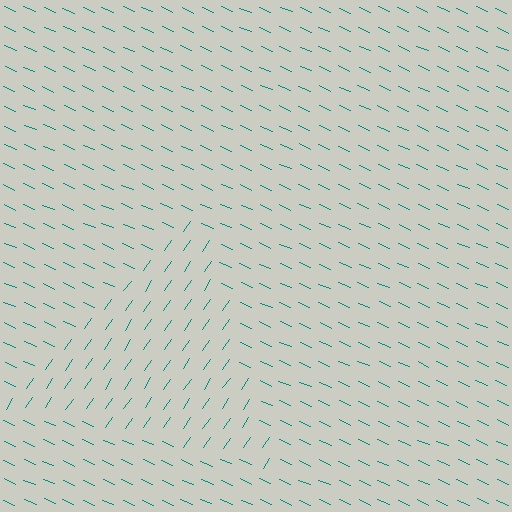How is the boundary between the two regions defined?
The boundary is defined purely by a change in line orientation (approximately 79 degrees difference). All lines are the same color and thickness.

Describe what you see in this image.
The image is filled with small teal line segments. A triangle region in the image has lines oriented differently from the surrounding lines, creating a visible texture boundary.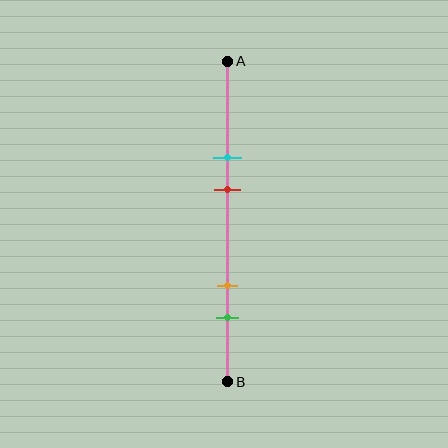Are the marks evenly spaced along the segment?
No, the marks are not evenly spaced.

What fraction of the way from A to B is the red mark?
The red mark is approximately 40% (0.4) of the way from A to B.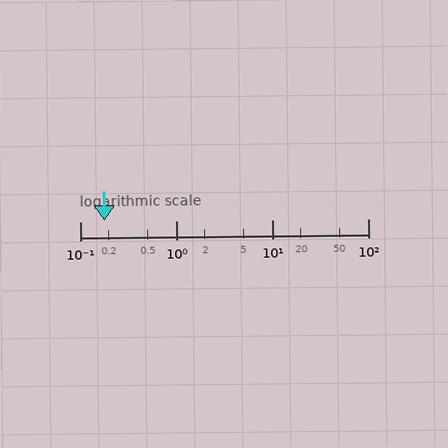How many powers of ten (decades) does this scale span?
The scale spans 3 decades, from 0.1 to 100.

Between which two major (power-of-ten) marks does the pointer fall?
The pointer is between 0.1 and 1.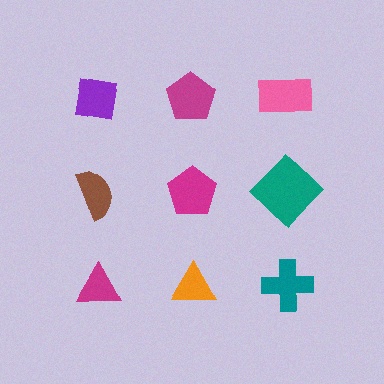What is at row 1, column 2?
A magenta pentagon.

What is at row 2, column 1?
A brown semicircle.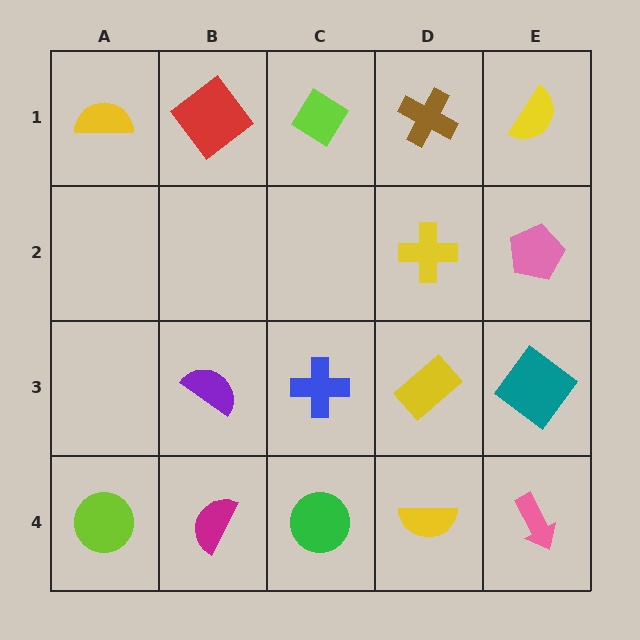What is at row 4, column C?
A green circle.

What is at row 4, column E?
A pink arrow.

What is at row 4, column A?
A lime circle.